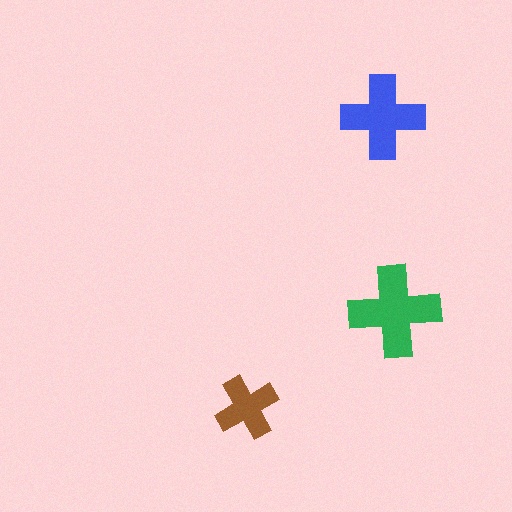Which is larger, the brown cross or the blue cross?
The blue one.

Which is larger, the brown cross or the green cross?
The green one.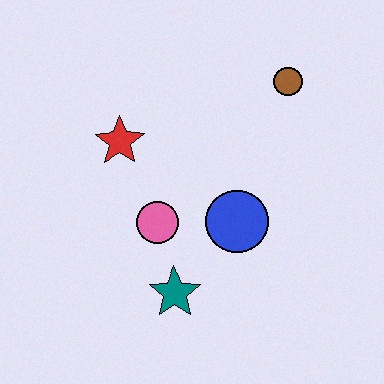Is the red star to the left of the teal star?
Yes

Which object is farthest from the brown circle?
The teal star is farthest from the brown circle.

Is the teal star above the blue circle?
No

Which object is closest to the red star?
The pink circle is closest to the red star.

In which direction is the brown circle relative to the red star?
The brown circle is to the right of the red star.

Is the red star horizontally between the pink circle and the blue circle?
No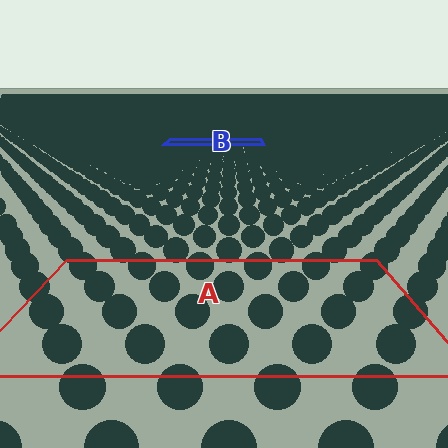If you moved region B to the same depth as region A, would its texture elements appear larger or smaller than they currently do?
They would appear larger. At a closer depth, the same texture elements are projected at a bigger on-screen size.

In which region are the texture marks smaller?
The texture marks are smaller in region B, because it is farther away.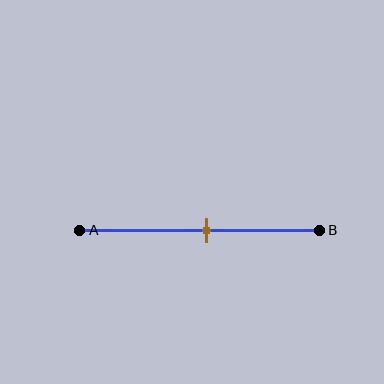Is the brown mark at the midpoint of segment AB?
No, the mark is at about 55% from A, not at the 50% midpoint.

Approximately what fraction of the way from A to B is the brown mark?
The brown mark is approximately 55% of the way from A to B.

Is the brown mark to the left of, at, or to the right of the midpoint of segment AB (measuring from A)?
The brown mark is to the right of the midpoint of segment AB.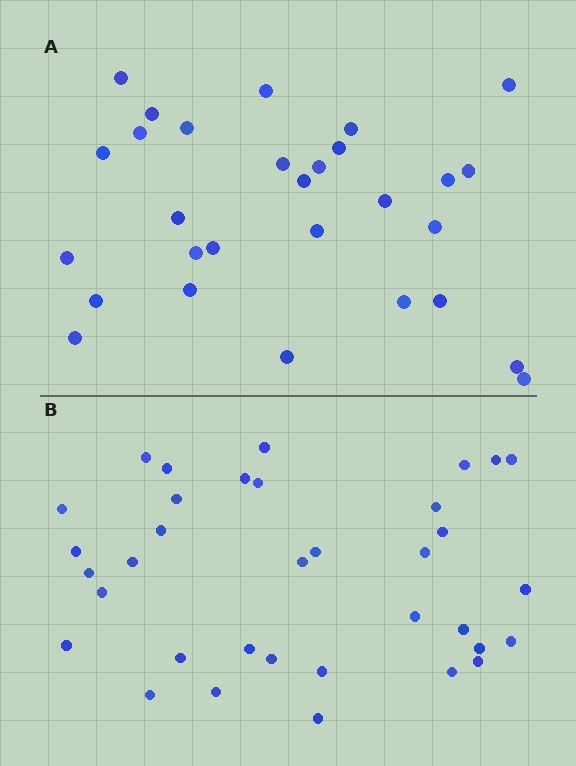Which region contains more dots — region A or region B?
Region B (the bottom region) has more dots.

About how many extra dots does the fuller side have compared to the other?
Region B has about 6 more dots than region A.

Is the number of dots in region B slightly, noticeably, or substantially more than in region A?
Region B has only slightly more — the two regions are fairly close. The ratio is roughly 1.2 to 1.